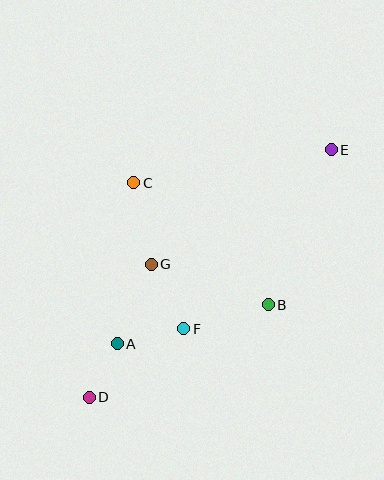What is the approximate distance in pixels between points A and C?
The distance between A and C is approximately 162 pixels.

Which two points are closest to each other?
Points A and D are closest to each other.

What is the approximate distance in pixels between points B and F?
The distance between B and F is approximately 88 pixels.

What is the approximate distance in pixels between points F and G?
The distance between F and G is approximately 72 pixels.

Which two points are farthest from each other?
Points D and E are farthest from each other.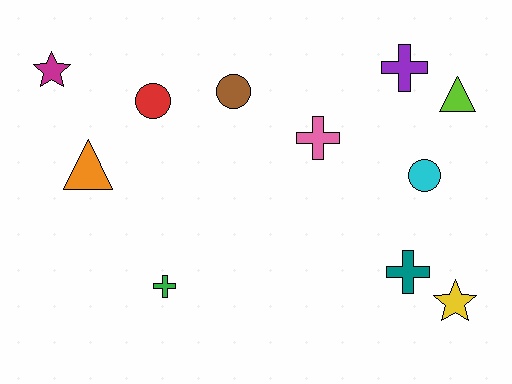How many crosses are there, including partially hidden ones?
There are 4 crosses.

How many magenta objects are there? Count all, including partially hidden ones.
There is 1 magenta object.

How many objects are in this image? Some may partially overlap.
There are 11 objects.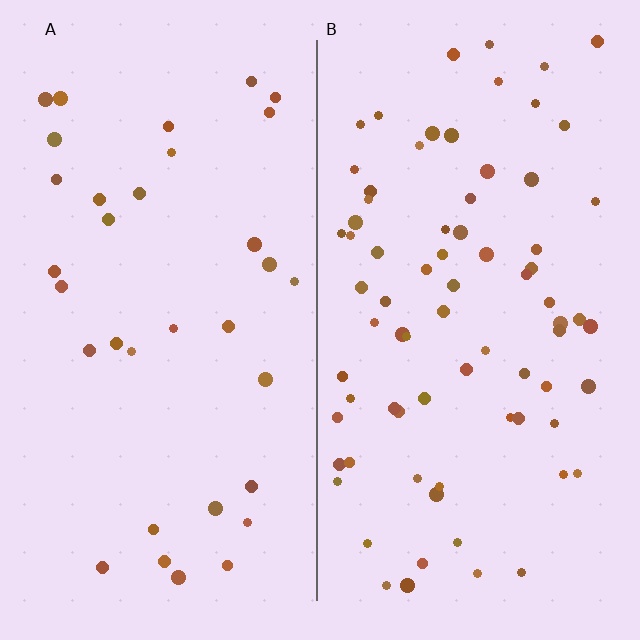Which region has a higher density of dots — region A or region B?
B (the right).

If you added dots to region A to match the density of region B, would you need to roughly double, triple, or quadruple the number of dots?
Approximately double.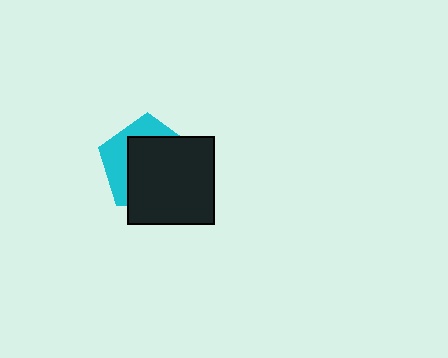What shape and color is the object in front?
The object in front is a black square.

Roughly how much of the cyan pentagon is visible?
A small part of it is visible (roughly 34%).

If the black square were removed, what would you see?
You would see the complete cyan pentagon.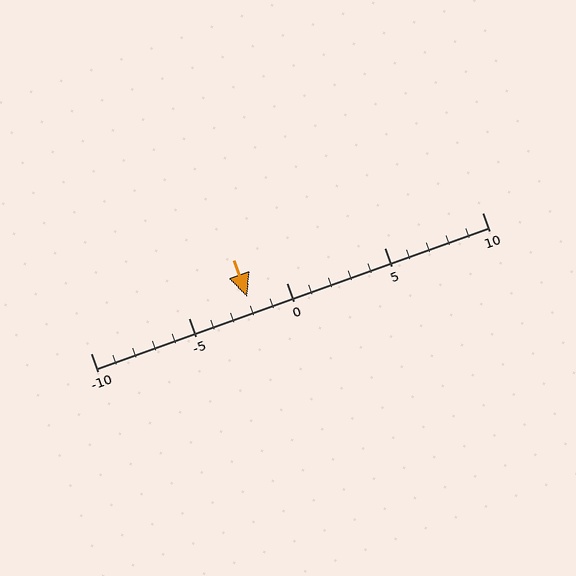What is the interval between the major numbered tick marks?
The major tick marks are spaced 5 units apart.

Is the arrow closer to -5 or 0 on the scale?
The arrow is closer to 0.